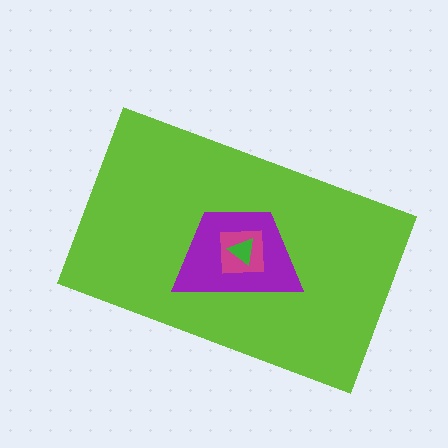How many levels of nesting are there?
4.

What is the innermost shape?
The green triangle.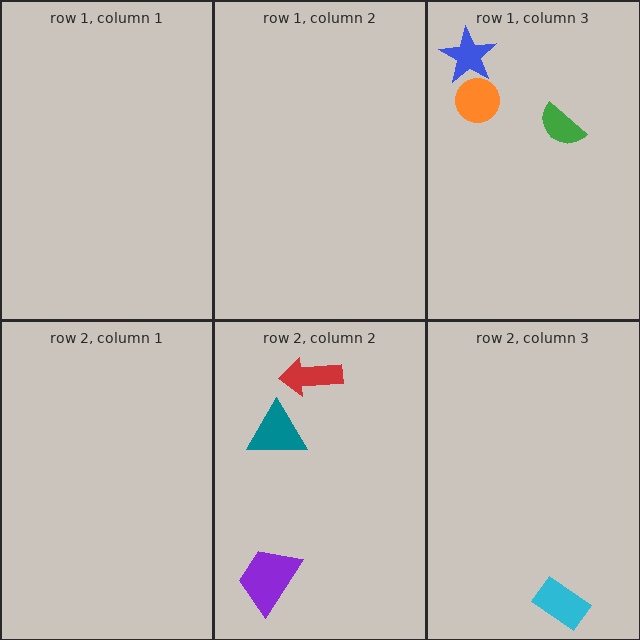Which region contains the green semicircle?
The row 1, column 3 region.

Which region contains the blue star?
The row 1, column 3 region.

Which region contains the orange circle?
The row 1, column 3 region.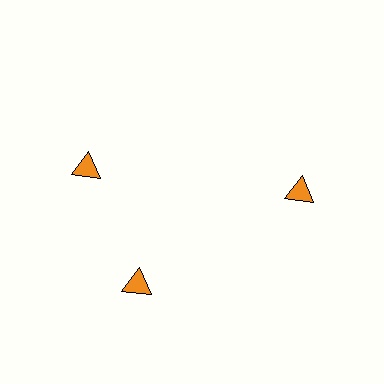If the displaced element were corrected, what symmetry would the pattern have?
It would have 3-fold rotational symmetry — the pattern would map onto itself every 120 degrees.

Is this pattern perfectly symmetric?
No. The 3 orange triangles are arranged in a ring, but one element near the 11 o'clock position is rotated out of alignment along the ring, breaking the 3-fold rotational symmetry.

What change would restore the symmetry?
The symmetry would be restored by rotating it back into even spacing with its neighbors so that all 3 triangles sit at equal angles and equal distance from the center.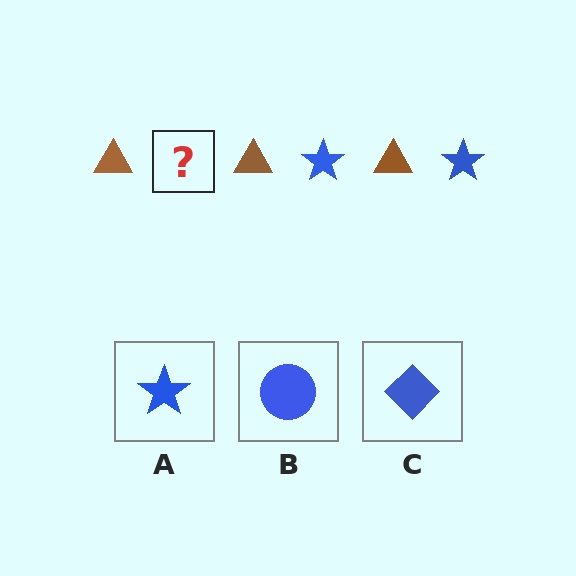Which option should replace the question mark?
Option A.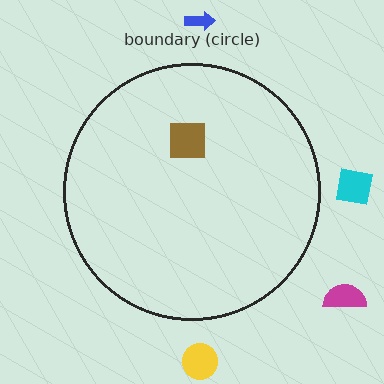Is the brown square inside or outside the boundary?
Inside.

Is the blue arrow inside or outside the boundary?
Outside.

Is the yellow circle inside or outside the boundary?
Outside.